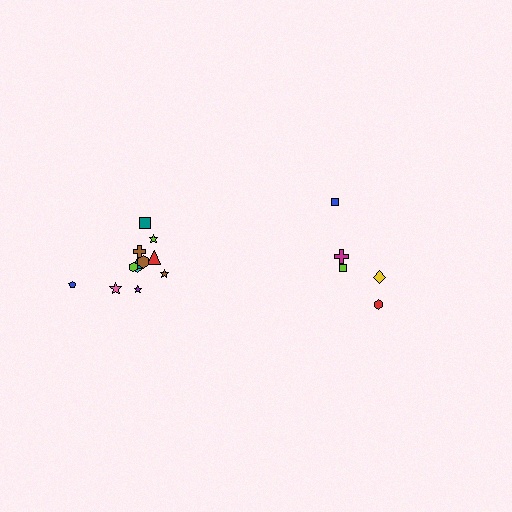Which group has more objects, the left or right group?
The left group.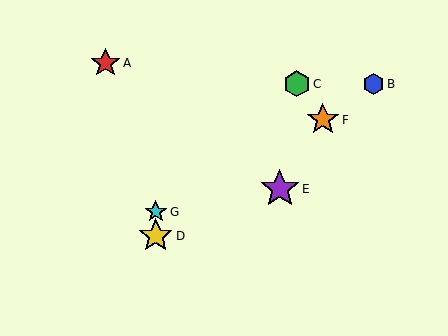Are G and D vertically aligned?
Yes, both are at x≈156.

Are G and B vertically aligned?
No, G is at x≈156 and B is at x≈374.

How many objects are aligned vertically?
2 objects (D, G) are aligned vertically.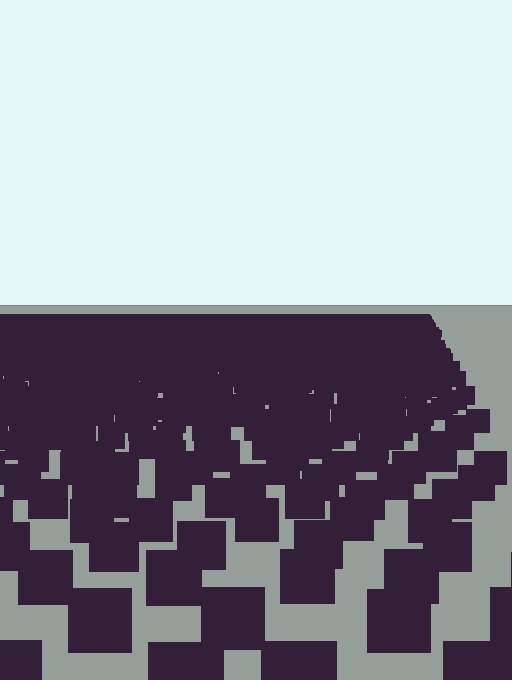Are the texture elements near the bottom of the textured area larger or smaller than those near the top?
Larger. Near the bottom, elements are closer to the viewer and appear at a bigger on-screen size.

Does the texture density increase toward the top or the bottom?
Density increases toward the top.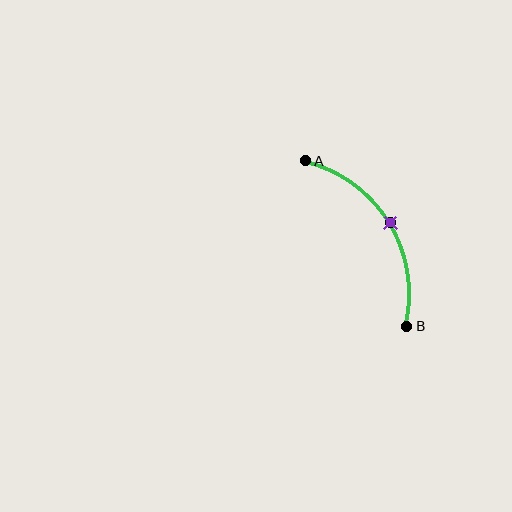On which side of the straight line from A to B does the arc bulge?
The arc bulges to the right of the straight line connecting A and B.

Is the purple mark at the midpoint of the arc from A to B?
Yes. The purple mark lies on the arc at equal arc-length from both A and B — it is the arc midpoint.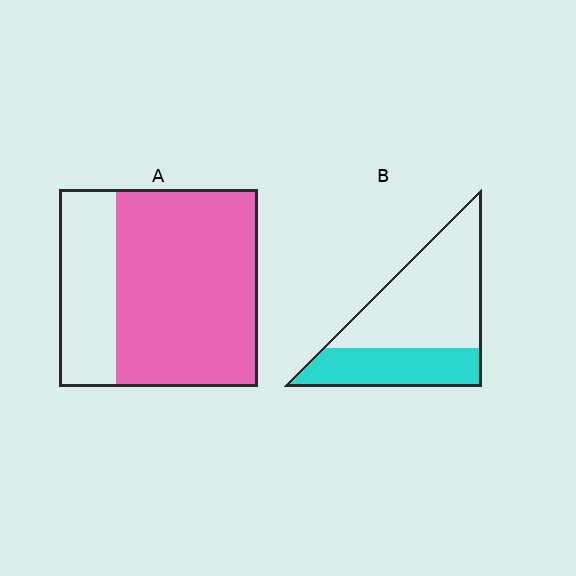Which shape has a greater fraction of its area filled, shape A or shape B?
Shape A.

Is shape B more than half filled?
No.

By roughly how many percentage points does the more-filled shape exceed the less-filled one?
By roughly 35 percentage points (A over B).